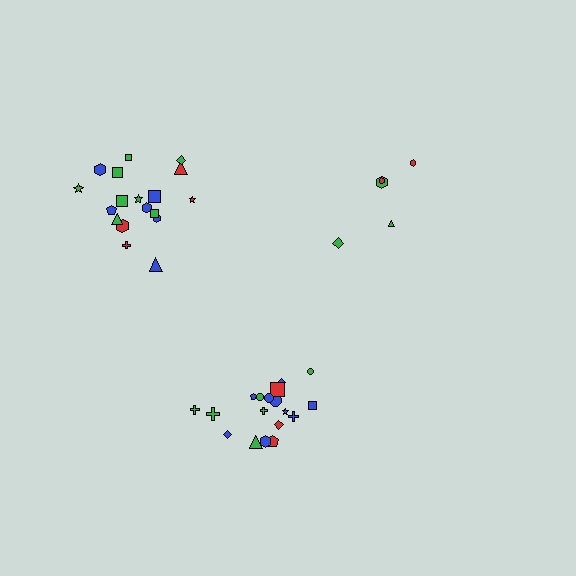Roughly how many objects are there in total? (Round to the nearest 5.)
Roughly 40 objects in total.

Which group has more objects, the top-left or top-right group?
The top-left group.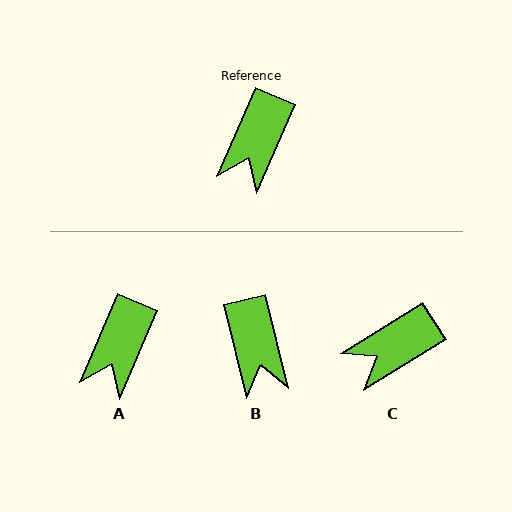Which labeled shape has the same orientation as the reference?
A.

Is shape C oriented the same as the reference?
No, it is off by about 35 degrees.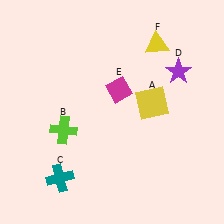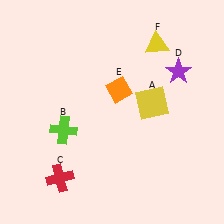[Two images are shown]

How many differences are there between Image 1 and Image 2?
There are 2 differences between the two images.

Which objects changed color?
C changed from teal to red. E changed from magenta to orange.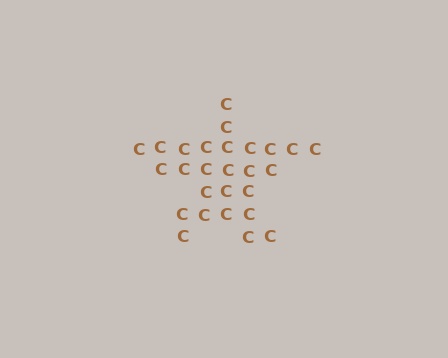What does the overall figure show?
The overall figure shows a star.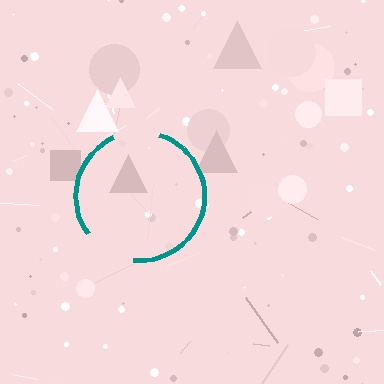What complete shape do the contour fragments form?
The contour fragments form a circle.